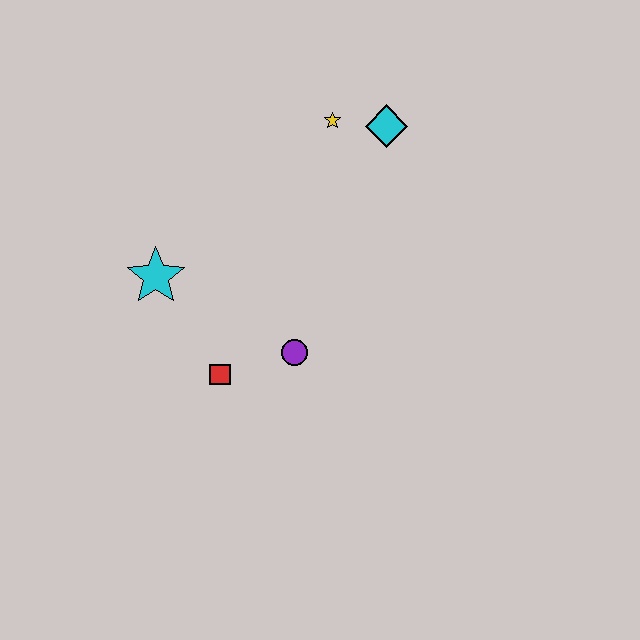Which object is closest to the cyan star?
The red square is closest to the cyan star.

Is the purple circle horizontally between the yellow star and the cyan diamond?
No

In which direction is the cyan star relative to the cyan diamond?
The cyan star is to the left of the cyan diamond.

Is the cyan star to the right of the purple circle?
No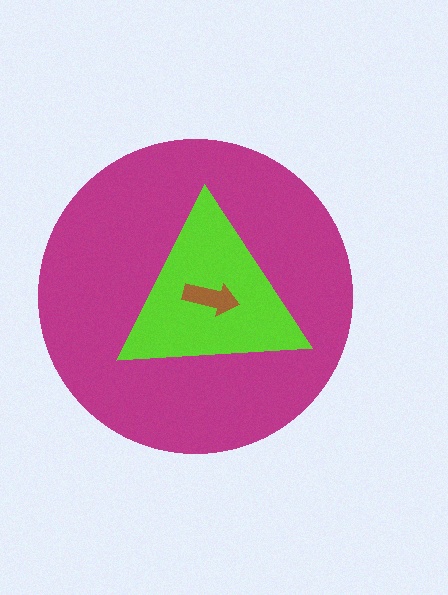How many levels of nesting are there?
3.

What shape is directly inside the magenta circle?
The lime triangle.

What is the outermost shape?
The magenta circle.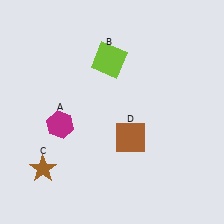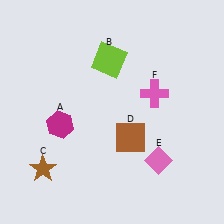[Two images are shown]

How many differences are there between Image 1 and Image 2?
There are 2 differences between the two images.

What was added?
A pink diamond (E), a pink cross (F) were added in Image 2.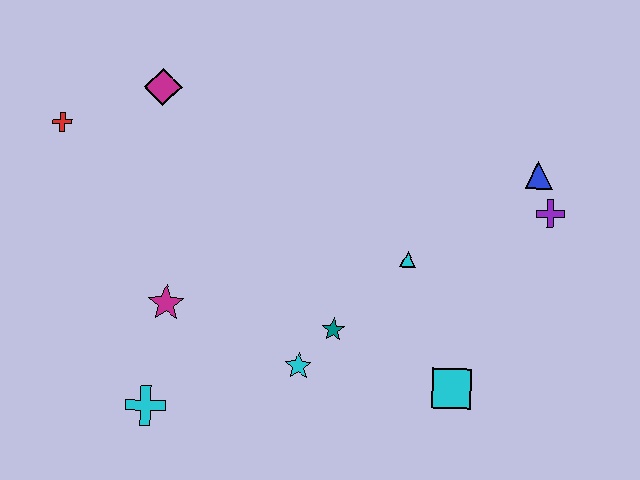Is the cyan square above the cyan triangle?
No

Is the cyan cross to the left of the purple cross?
Yes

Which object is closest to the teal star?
The cyan star is closest to the teal star.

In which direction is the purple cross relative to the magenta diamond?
The purple cross is to the right of the magenta diamond.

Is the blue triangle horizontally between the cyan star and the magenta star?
No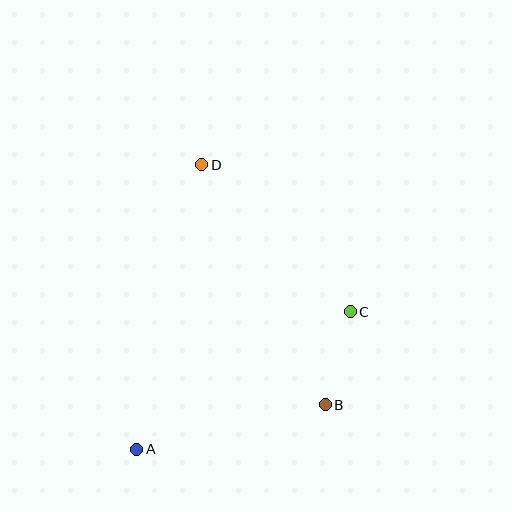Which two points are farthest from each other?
Points A and D are farthest from each other.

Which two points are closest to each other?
Points B and C are closest to each other.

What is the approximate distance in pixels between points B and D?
The distance between B and D is approximately 270 pixels.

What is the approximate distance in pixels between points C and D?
The distance between C and D is approximately 209 pixels.